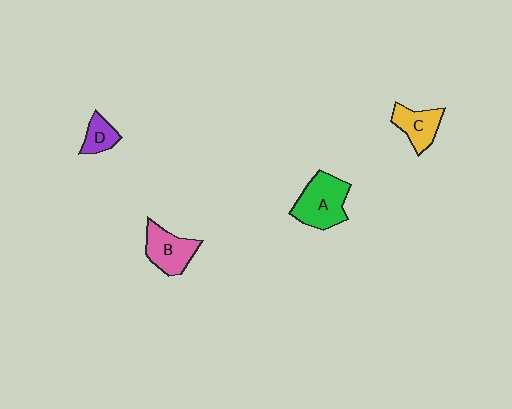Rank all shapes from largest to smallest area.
From largest to smallest: A (green), B (pink), C (yellow), D (purple).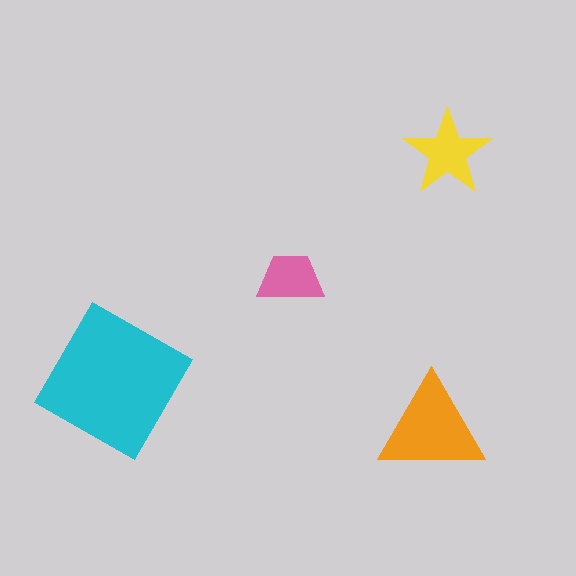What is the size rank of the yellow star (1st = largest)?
3rd.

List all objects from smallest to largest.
The pink trapezoid, the yellow star, the orange triangle, the cyan square.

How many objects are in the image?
There are 4 objects in the image.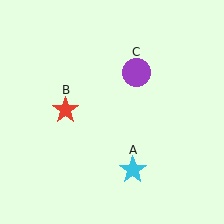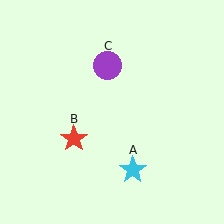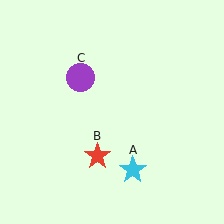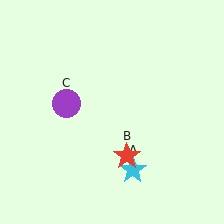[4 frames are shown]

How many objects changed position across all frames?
2 objects changed position: red star (object B), purple circle (object C).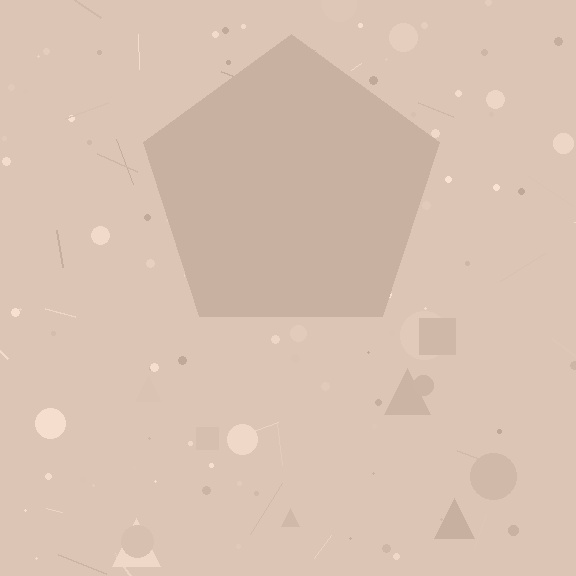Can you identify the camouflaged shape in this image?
The camouflaged shape is a pentagon.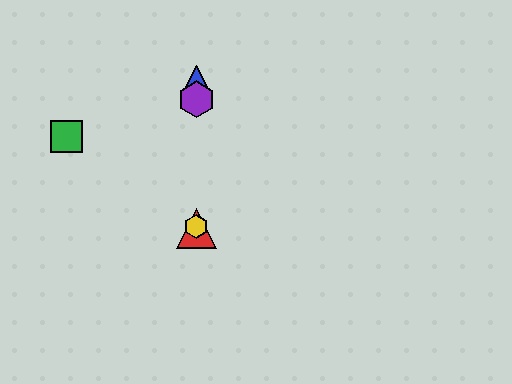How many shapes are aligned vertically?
4 shapes (the red triangle, the blue triangle, the yellow hexagon, the purple hexagon) are aligned vertically.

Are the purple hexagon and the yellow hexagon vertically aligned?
Yes, both are at x≈196.